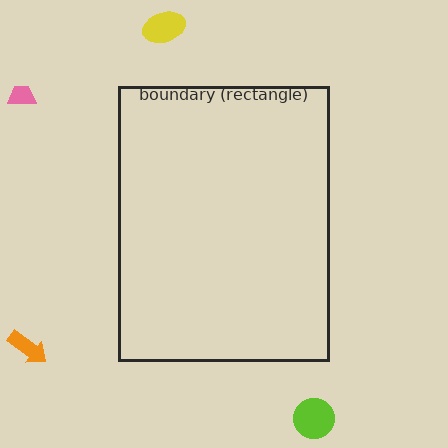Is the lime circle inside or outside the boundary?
Outside.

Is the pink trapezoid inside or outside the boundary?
Outside.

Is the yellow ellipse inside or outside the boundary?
Outside.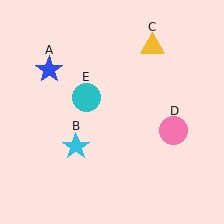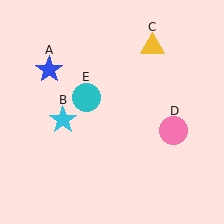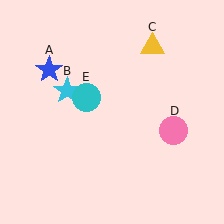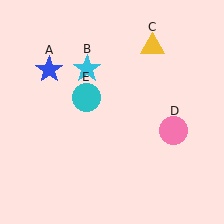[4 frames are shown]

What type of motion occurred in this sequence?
The cyan star (object B) rotated clockwise around the center of the scene.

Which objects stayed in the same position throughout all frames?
Blue star (object A) and yellow triangle (object C) and pink circle (object D) and cyan circle (object E) remained stationary.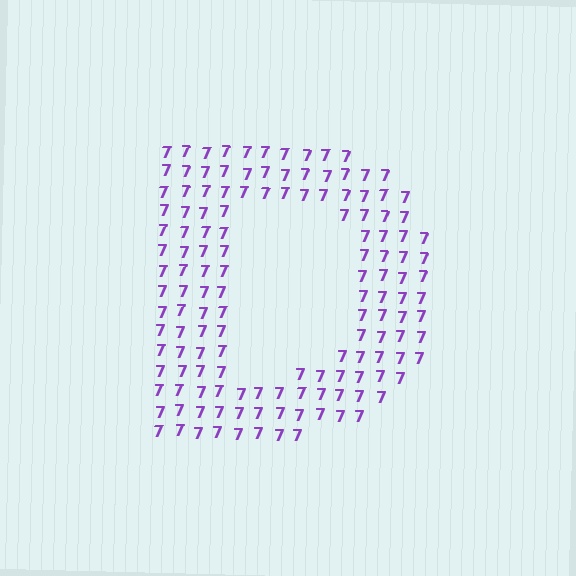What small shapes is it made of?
It is made of small digit 7's.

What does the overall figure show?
The overall figure shows the letter D.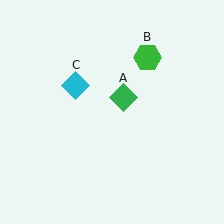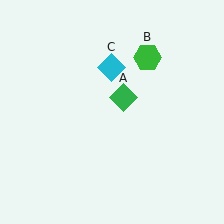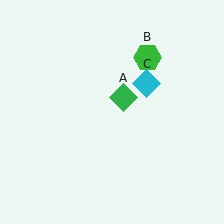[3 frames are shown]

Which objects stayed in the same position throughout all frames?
Green diamond (object A) and green hexagon (object B) remained stationary.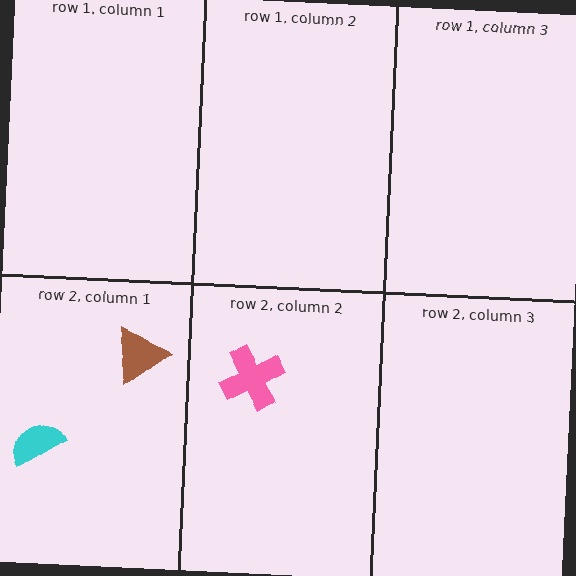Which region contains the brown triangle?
The row 2, column 1 region.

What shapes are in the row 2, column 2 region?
The pink cross.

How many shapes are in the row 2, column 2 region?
1.